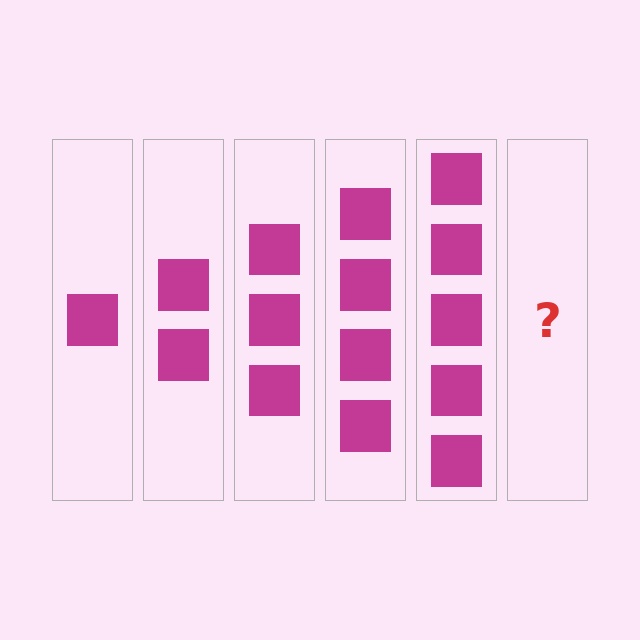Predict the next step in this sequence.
The next step is 6 squares.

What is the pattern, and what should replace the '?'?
The pattern is that each step adds one more square. The '?' should be 6 squares.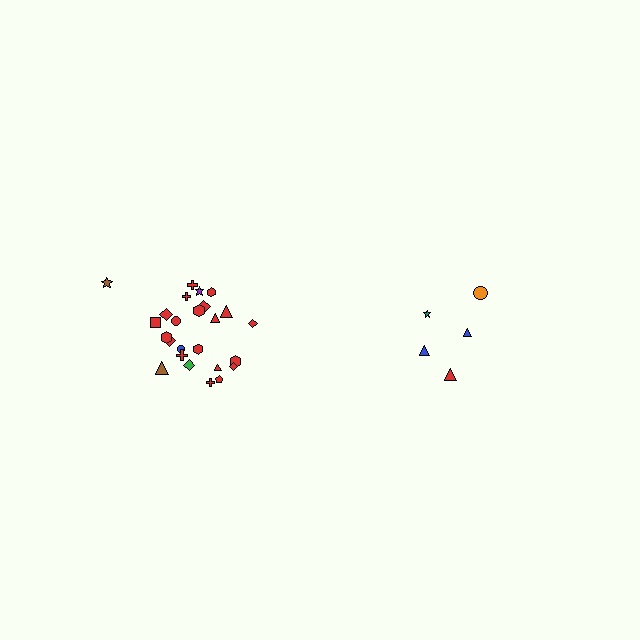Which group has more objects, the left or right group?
The left group.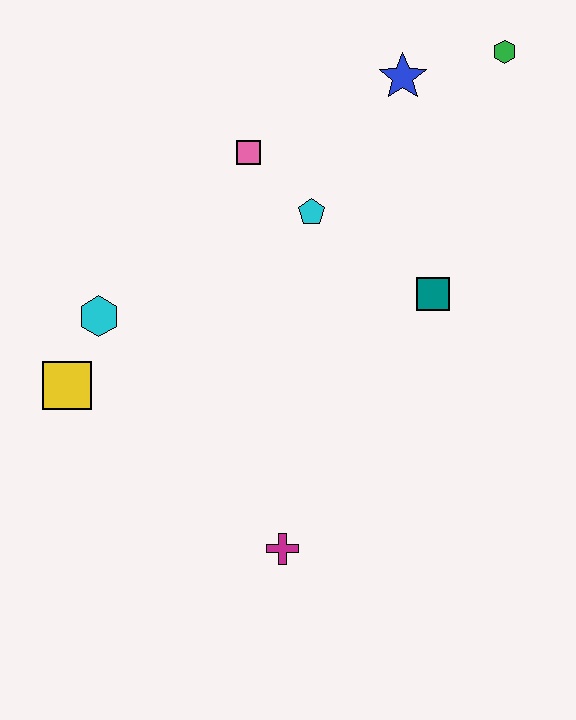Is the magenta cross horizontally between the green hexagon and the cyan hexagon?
Yes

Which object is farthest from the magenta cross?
The green hexagon is farthest from the magenta cross.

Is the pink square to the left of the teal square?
Yes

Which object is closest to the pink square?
The cyan pentagon is closest to the pink square.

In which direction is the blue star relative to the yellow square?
The blue star is to the right of the yellow square.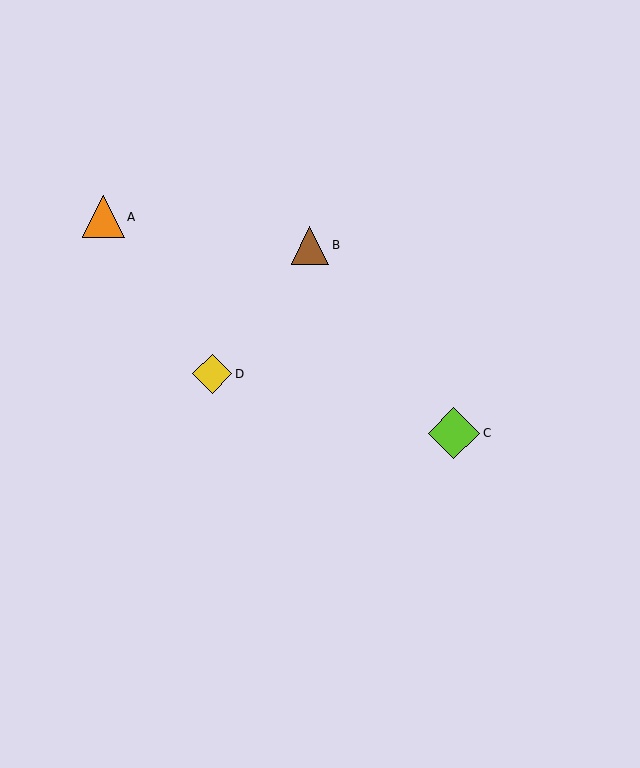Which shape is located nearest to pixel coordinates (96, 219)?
The orange triangle (labeled A) at (103, 217) is nearest to that location.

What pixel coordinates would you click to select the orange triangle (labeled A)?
Click at (103, 217) to select the orange triangle A.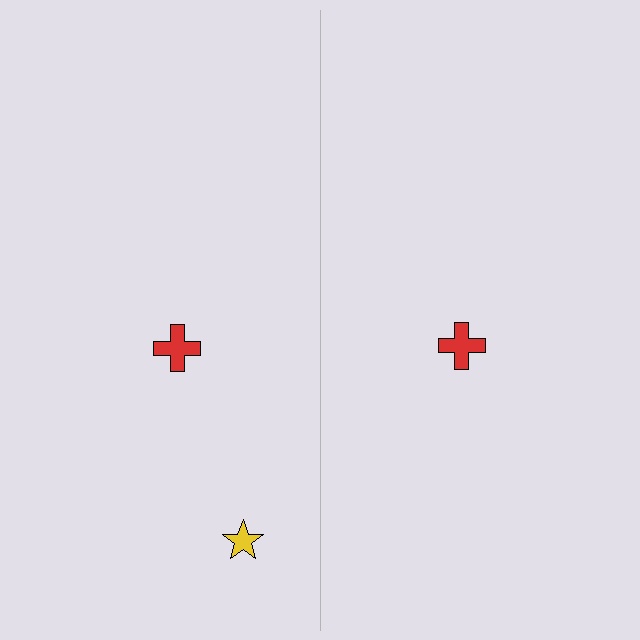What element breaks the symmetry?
A yellow star is missing from the right side.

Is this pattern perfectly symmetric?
No, the pattern is not perfectly symmetric. A yellow star is missing from the right side.